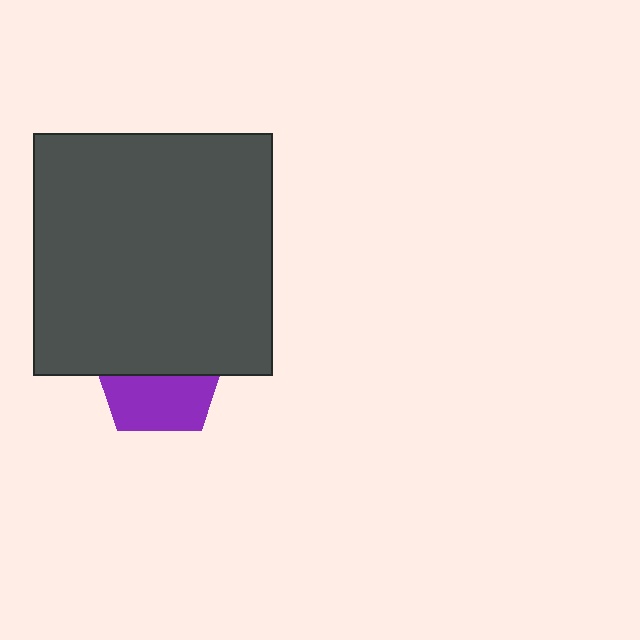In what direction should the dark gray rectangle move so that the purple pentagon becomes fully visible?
The dark gray rectangle should move up. That is the shortest direction to clear the overlap and leave the purple pentagon fully visible.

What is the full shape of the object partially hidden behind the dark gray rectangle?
The partially hidden object is a purple pentagon.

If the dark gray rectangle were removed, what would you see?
You would see the complete purple pentagon.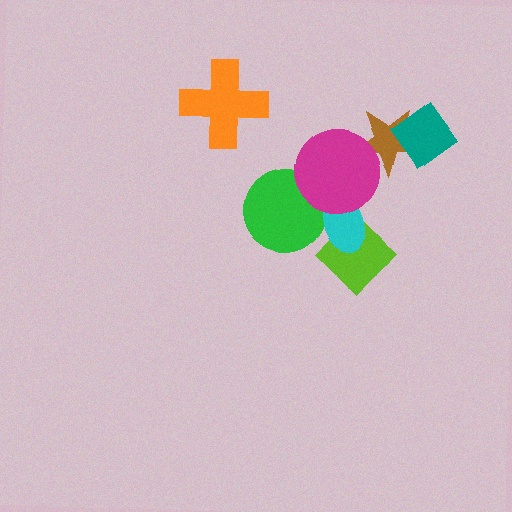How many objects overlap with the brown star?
2 objects overlap with the brown star.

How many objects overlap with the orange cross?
0 objects overlap with the orange cross.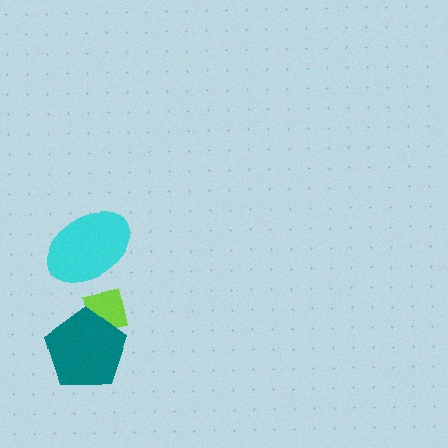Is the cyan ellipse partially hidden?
No, no other shape covers it.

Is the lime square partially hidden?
Yes, it is partially covered by another shape.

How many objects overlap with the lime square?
1 object overlaps with the lime square.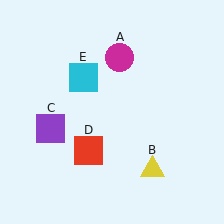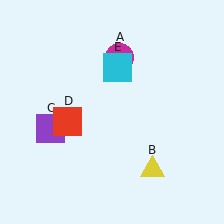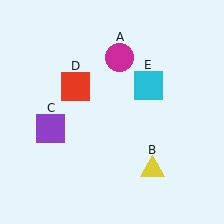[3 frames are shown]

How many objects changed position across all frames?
2 objects changed position: red square (object D), cyan square (object E).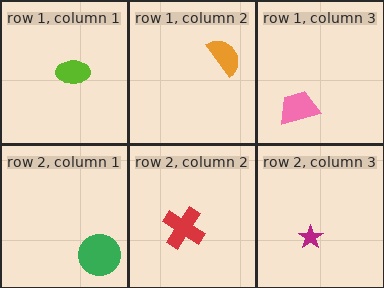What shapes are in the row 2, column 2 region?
The red cross.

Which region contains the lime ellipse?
The row 1, column 1 region.